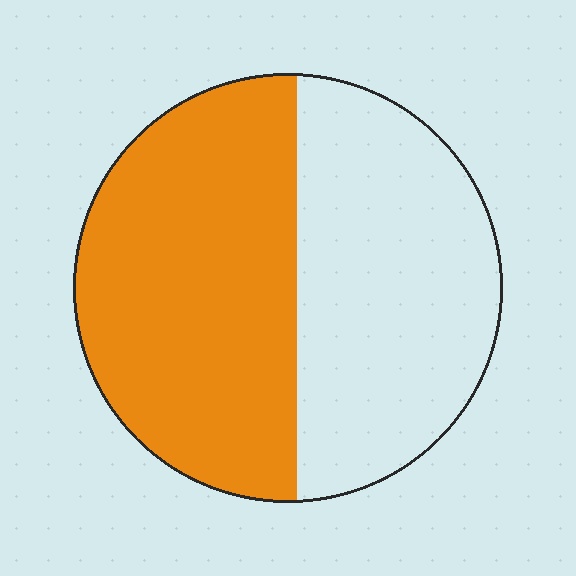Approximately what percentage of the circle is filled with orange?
Approximately 55%.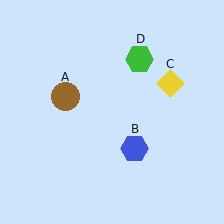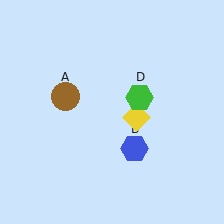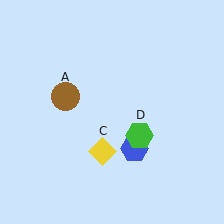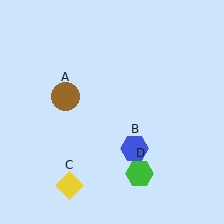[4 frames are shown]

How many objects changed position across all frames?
2 objects changed position: yellow diamond (object C), green hexagon (object D).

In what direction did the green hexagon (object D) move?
The green hexagon (object D) moved down.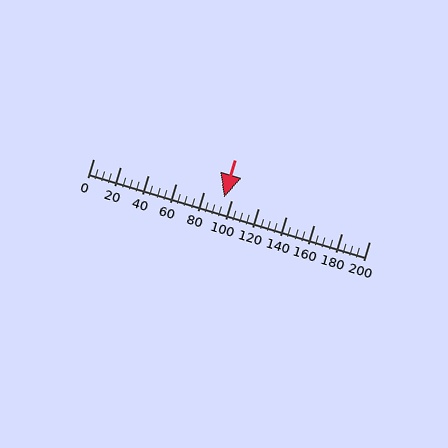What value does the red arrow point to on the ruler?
The red arrow points to approximately 95.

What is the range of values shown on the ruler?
The ruler shows values from 0 to 200.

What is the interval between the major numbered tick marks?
The major tick marks are spaced 20 units apart.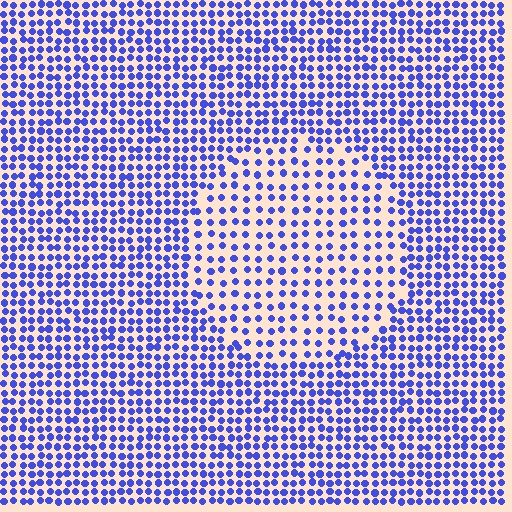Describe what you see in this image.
The image contains small blue elements arranged at two different densities. A circle-shaped region is visible where the elements are less densely packed than the surrounding area.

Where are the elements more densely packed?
The elements are more densely packed outside the circle boundary.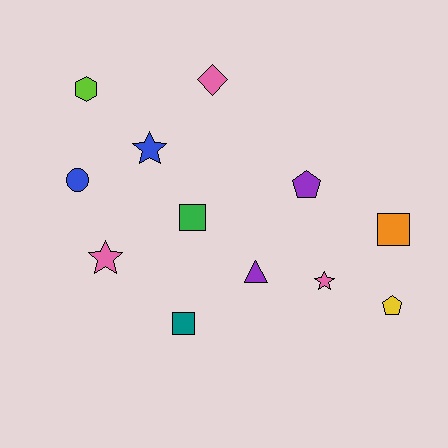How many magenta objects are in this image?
There are no magenta objects.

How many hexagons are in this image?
There is 1 hexagon.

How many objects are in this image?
There are 12 objects.